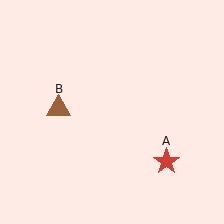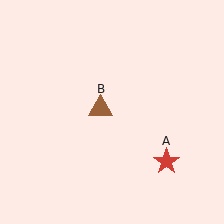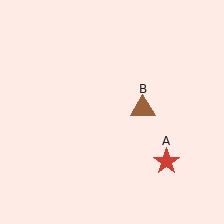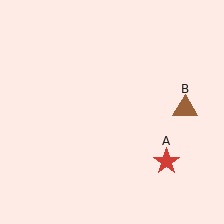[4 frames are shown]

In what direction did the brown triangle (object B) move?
The brown triangle (object B) moved right.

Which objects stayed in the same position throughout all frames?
Red star (object A) remained stationary.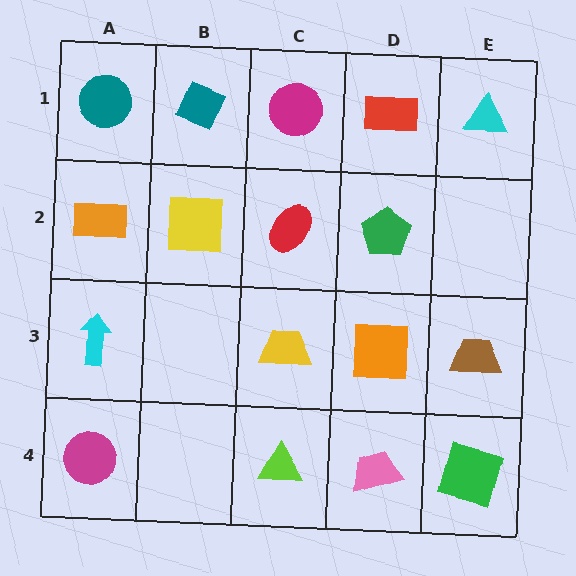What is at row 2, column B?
A yellow square.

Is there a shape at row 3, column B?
No, that cell is empty.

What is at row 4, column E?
A green square.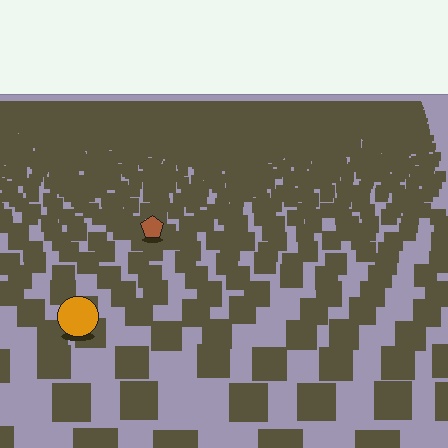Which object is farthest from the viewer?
The brown pentagon is farthest from the viewer. It appears smaller and the ground texture around it is denser.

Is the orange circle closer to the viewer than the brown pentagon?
Yes. The orange circle is closer — you can tell from the texture gradient: the ground texture is coarser near it.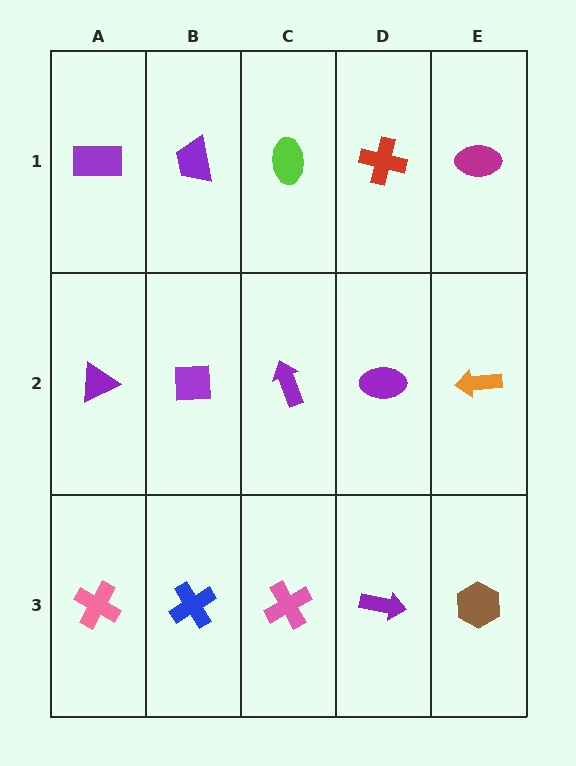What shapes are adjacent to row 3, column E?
An orange arrow (row 2, column E), a purple arrow (row 3, column D).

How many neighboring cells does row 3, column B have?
3.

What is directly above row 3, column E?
An orange arrow.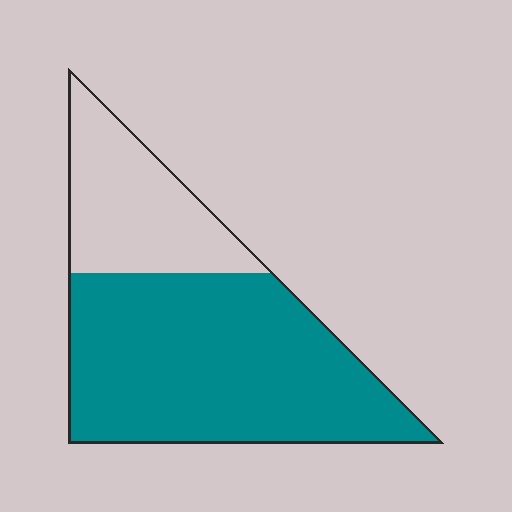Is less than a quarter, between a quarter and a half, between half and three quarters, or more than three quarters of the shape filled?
Between half and three quarters.